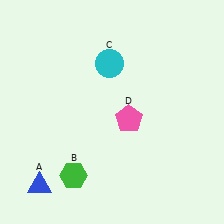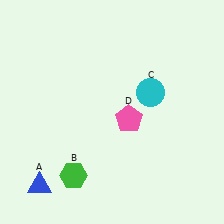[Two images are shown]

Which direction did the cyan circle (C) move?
The cyan circle (C) moved right.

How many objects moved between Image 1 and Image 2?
1 object moved between the two images.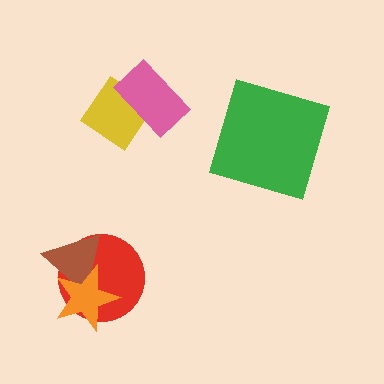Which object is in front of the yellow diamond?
The pink rectangle is in front of the yellow diamond.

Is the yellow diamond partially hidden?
Yes, it is partially covered by another shape.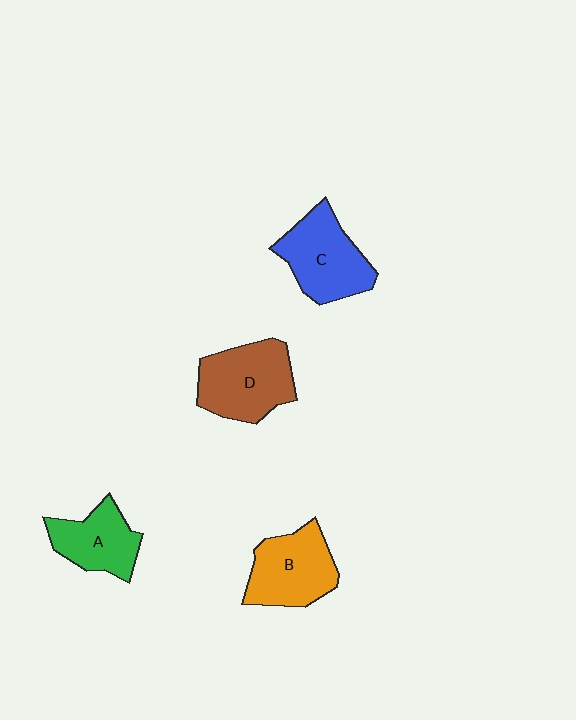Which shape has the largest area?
Shape D (brown).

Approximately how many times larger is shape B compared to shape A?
Approximately 1.2 times.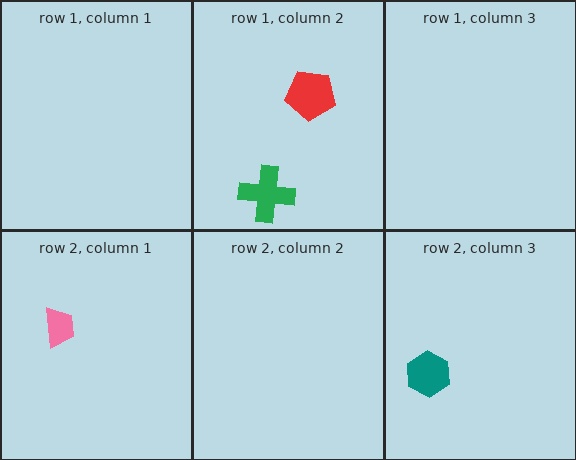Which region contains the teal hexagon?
The row 2, column 3 region.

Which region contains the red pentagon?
The row 1, column 2 region.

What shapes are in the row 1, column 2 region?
The red pentagon, the green cross.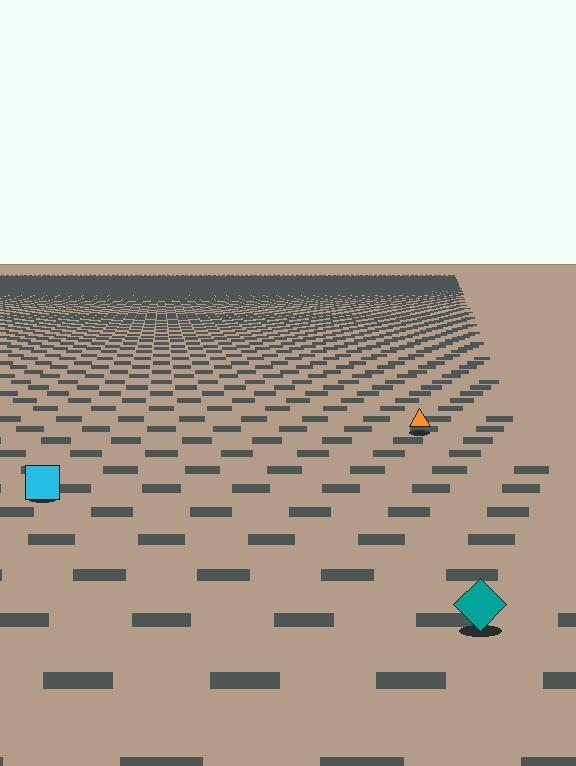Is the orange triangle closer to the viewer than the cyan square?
No. The cyan square is closer — you can tell from the texture gradient: the ground texture is coarser near it.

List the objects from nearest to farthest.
From nearest to farthest: the teal diamond, the cyan square, the orange triangle.